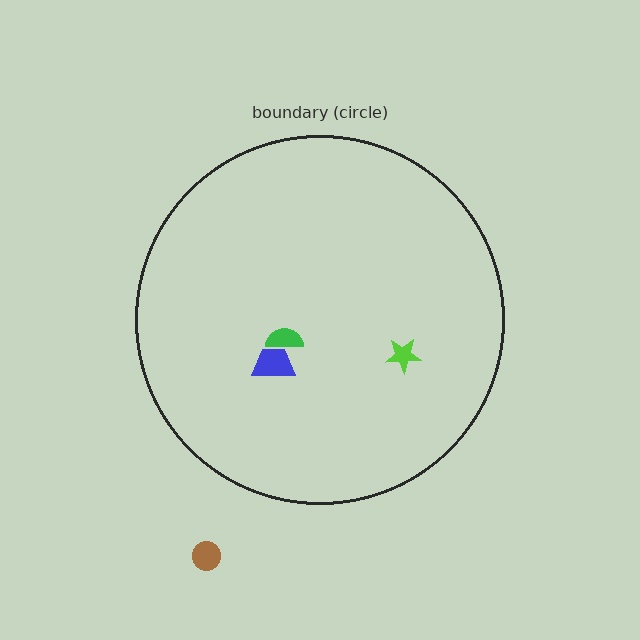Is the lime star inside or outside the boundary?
Inside.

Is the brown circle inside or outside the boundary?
Outside.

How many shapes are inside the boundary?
3 inside, 1 outside.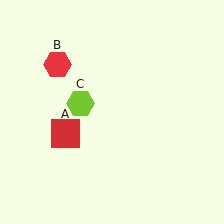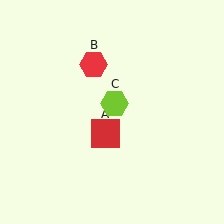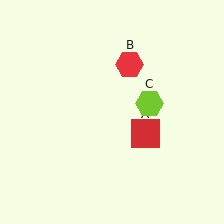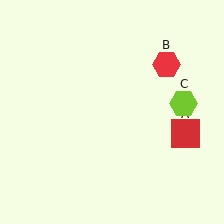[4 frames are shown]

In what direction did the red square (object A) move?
The red square (object A) moved right.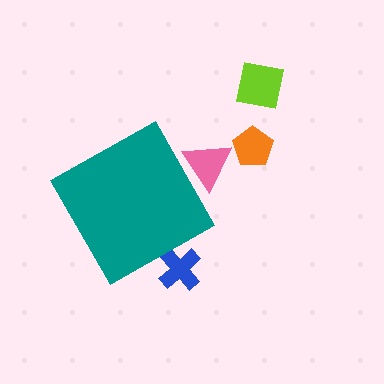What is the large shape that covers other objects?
A teal diamond.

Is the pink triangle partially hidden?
Yes, the pink triangle is partially hidden behind the teal diamond.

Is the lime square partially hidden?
No, the lime square is fully visible.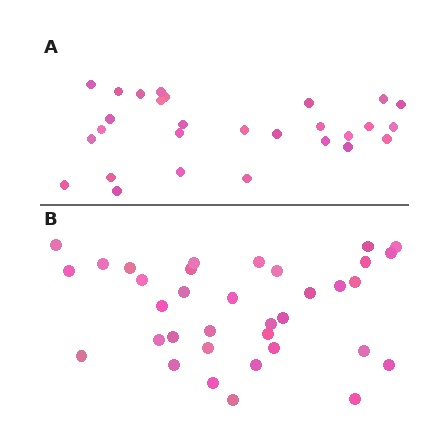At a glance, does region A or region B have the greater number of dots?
Region B (the bottom region) has more dots.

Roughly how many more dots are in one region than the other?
Region B has roughly 8 or so more dots than region A.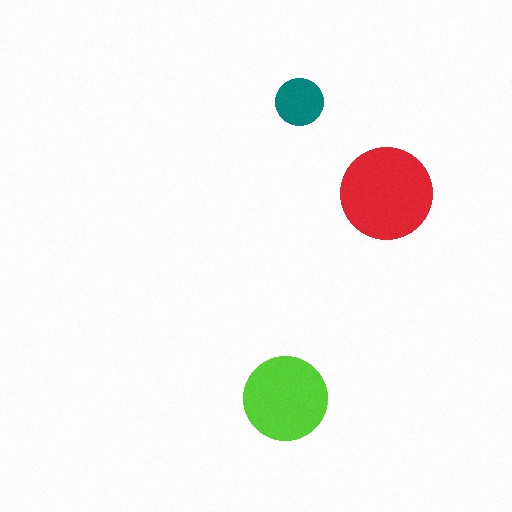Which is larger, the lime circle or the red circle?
The red one.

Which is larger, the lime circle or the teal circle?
The lime one.